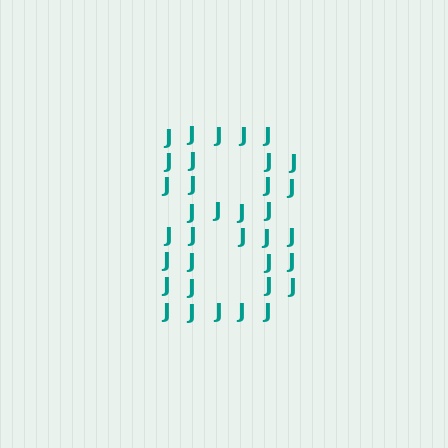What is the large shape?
The large shape is the digit 8.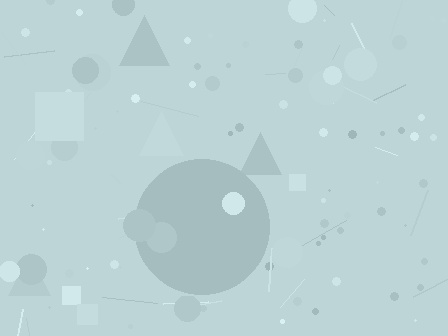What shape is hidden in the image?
A circle is hidden in the image.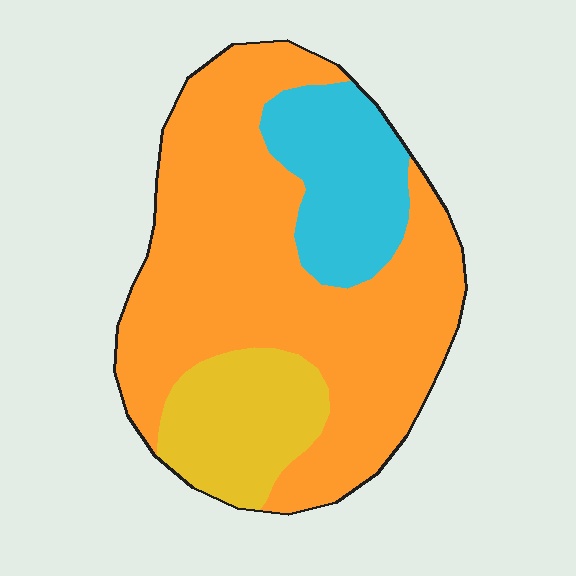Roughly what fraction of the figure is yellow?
Yellow covers around 15% of the figure.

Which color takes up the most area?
Orange, at roughly 65%.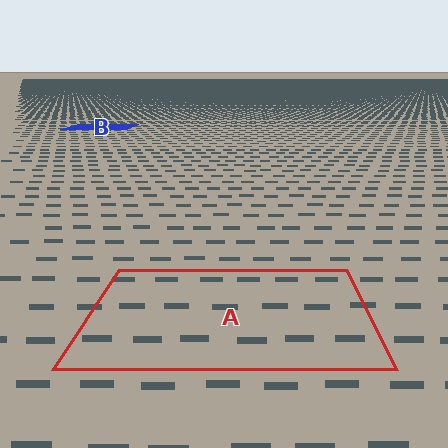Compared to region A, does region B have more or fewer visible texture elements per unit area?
Region B has more texture elements per unit area — they are packed more densely because it is farther away.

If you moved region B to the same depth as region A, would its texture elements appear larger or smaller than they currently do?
They would appear larger. At a closer depth, the same texture elements are projected at a bigger on-screen size.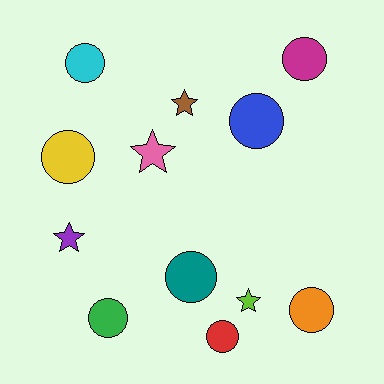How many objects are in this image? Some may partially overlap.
There are 12 objects.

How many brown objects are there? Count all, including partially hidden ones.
There is 1 brown object.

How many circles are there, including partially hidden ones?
There are 8 circles.